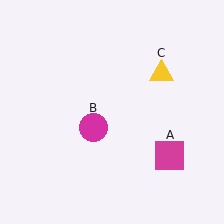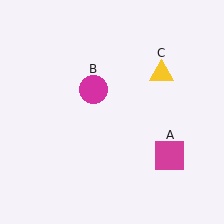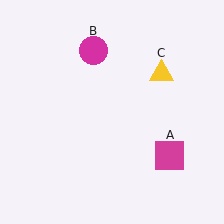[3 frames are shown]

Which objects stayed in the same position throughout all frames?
Magenta square (object A) and yellow triangle (object C) remained stationary.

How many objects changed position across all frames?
1 object changed position: magenta circle (object B).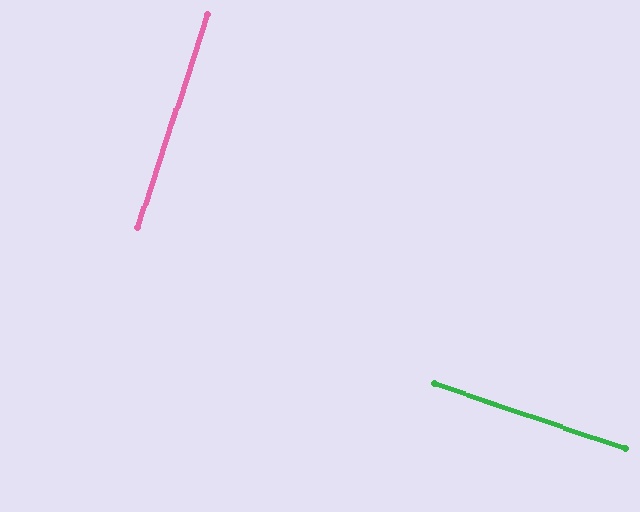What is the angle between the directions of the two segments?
Approximately 90 degrees.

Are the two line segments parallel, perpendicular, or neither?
Perpendicular — they meet at approximately 90°.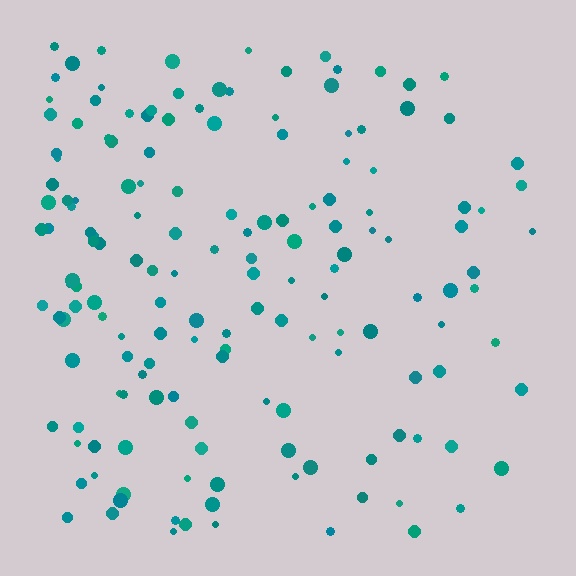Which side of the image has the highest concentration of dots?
The left.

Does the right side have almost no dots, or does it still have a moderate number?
Still a moderate number, just noticeably fewer than the left.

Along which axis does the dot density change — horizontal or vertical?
Horizontal.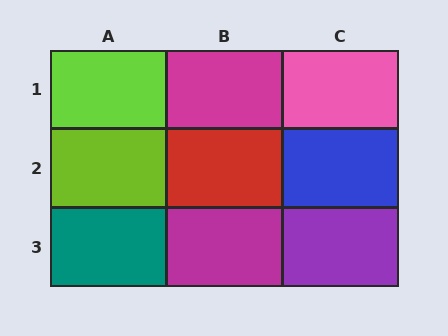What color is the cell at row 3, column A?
Teal.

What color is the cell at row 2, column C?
Blue.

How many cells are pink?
1 cell is pink.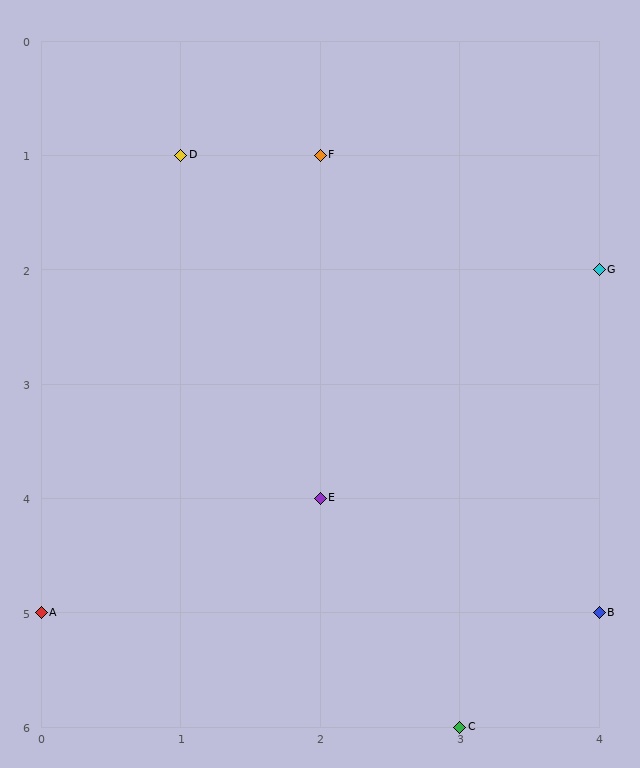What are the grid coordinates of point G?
Point G is at grid coordinates (4, 2).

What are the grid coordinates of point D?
Point D is at grid coordinates (1, 1).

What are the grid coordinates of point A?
Point A is at grid coordinates (0, 5).